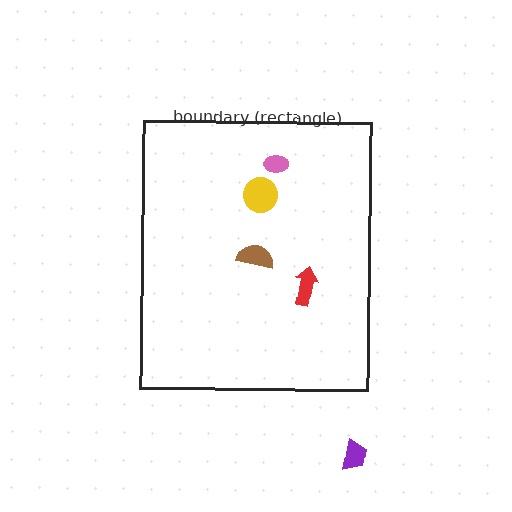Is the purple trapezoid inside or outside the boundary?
Outside.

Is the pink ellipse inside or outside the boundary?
Inside.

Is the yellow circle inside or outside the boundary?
Inside.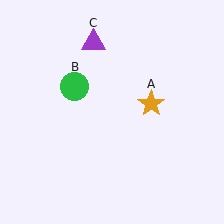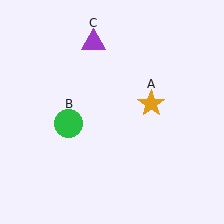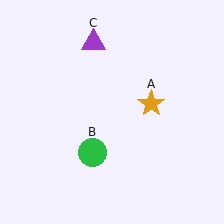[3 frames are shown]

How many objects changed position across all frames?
1 object changed position: green circle (object B).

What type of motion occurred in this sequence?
The green circle (object B) rotated counterclockwise around the center of the scene.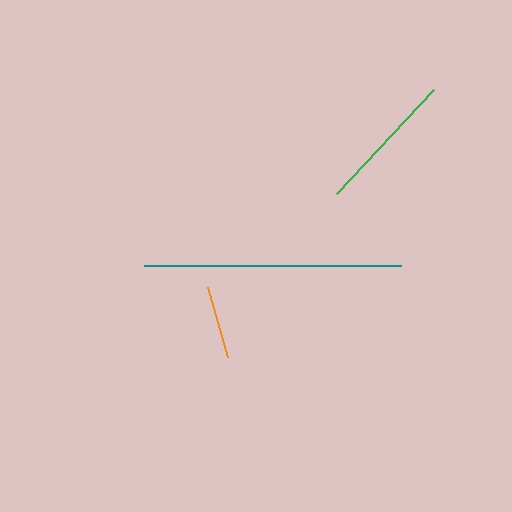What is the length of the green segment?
The green segment is approximately 142 pixels long.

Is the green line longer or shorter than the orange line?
The green line is longer than the orange line.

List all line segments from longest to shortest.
From longest to shortest: teal, green, orange.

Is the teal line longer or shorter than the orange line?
The teal line is longer than the orange line.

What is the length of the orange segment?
The orange segment is approximately 72 pixels long.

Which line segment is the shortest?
The orange line is the shortest at approximately 72 pixels.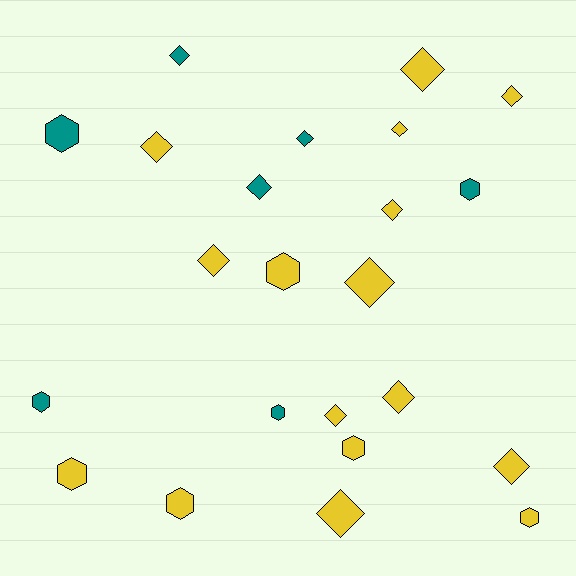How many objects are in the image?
There are 23 objects.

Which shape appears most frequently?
Diamond, with 14 objects.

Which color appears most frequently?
Yellow, with 16 objects.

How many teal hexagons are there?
There are 4 teal hexagons.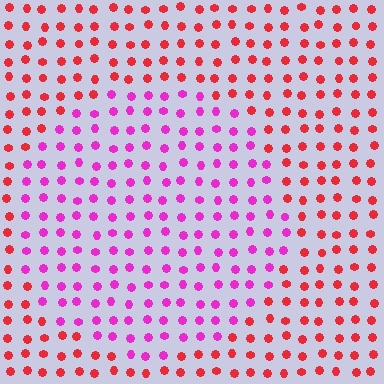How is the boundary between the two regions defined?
The boundary is defined purely by a slight shift in hue (about 47 degrees). Spacing, size, and orientation are identical on both sides.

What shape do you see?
I see a circle.